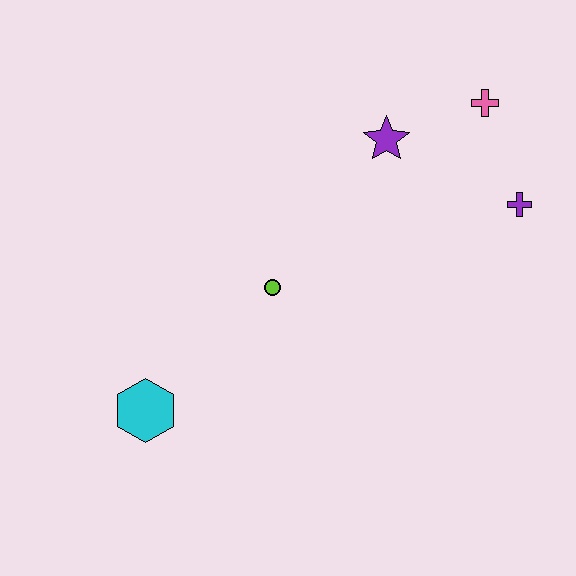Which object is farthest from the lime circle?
The pink cross is farthest from the lime circle.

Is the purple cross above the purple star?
No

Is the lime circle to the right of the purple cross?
No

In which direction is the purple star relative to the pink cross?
The purple star is to the left of the pink cross.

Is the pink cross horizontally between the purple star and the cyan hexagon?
No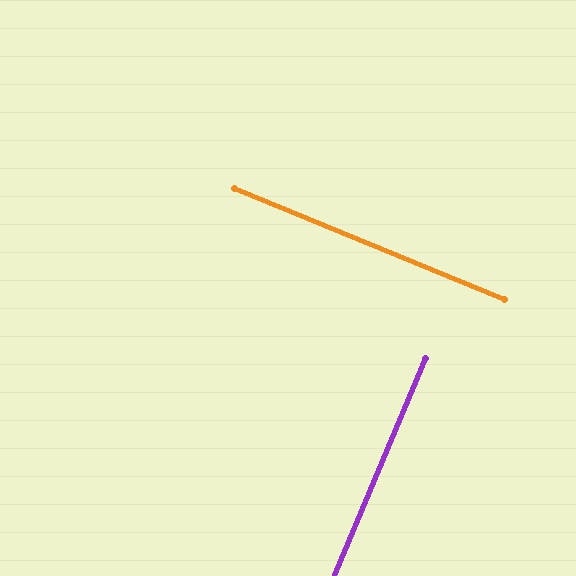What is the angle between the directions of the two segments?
Approximately 90 degrees.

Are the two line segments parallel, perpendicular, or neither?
Perpendicular — they meet at approximately 90°.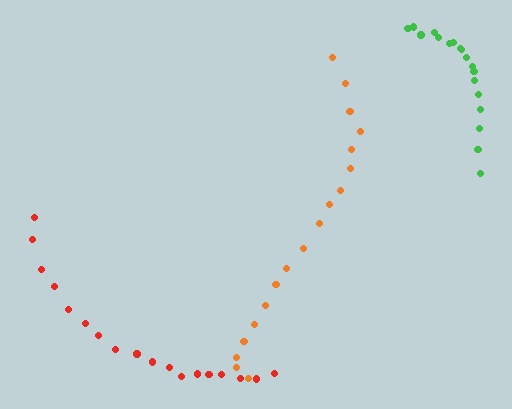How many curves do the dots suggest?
There are 3 distinct paths.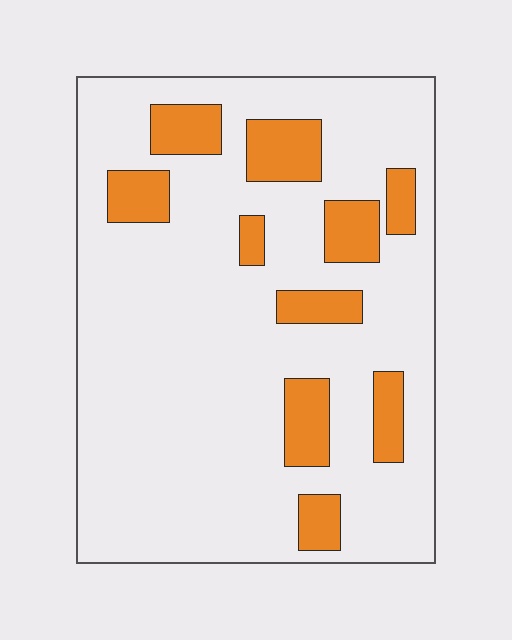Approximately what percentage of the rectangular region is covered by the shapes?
Approximately 20%.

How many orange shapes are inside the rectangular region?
10.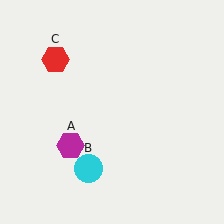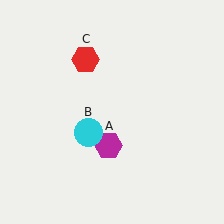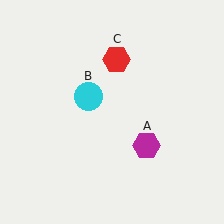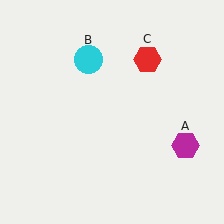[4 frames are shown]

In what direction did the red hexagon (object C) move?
The red hexagon (object C) moved right.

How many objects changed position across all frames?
3 objects changed position: magenta hexagon (object A), cyan circle (object B), red hexagon (object C).